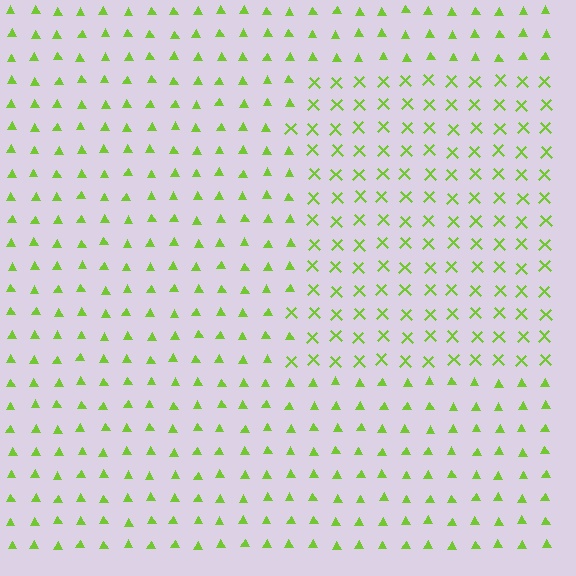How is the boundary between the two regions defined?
The boundary is defined by a change in element shape: X marks inside vs. triangles outside. All elements share the same color and spacing.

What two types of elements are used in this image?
The image uses X marks inside the rectangle region and triangles outside it.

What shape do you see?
I see a rectangle.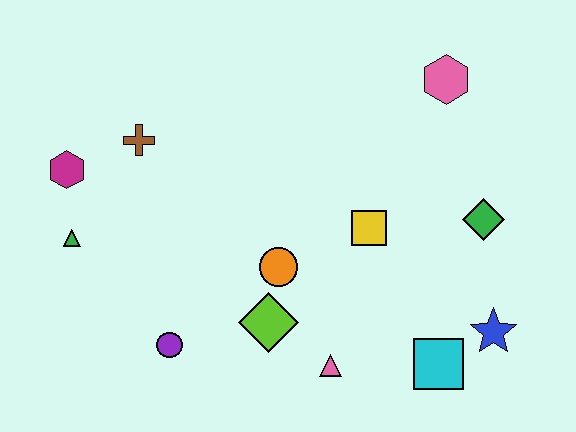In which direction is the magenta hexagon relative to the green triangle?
The magenta hexagon is above the green triangle.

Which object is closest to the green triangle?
The magenta hexagon is closest to the green triangle.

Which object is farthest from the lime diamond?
The pink hexagon is farthest from the lime diamond.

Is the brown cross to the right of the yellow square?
No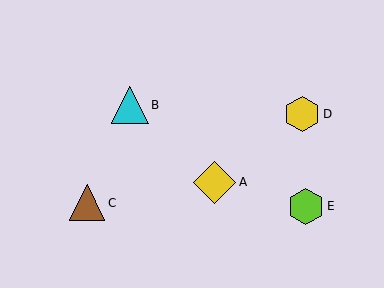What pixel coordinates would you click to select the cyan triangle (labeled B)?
Click at (130, 105) to select the cyan triangle B.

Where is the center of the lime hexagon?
The center of the lime hexagon is at (306, 206).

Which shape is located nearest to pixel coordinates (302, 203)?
The lime hexagon (labeled E) at (306, 206) is nearest to that location.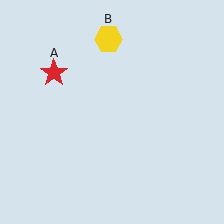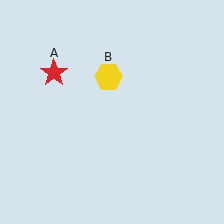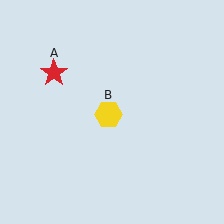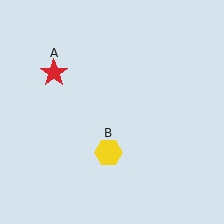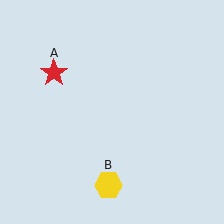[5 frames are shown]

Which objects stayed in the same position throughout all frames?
Red star (object A) remained stationary.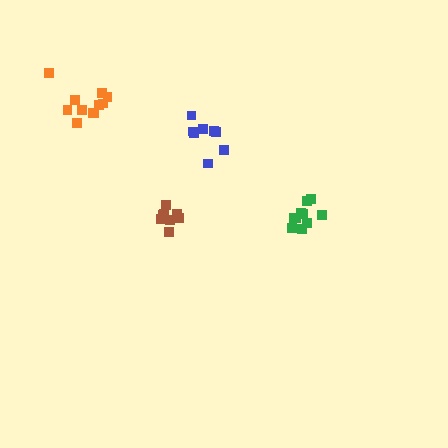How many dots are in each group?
Group 1: 8 dots, Group 2: 11 dots, Group 3: 8 dots, Group 4: 10 dots (37 total).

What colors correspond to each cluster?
The clusters are colored: blue, orange, brown, green.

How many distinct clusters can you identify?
There are 4 distinct clusters.